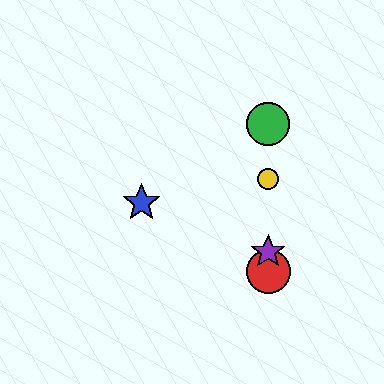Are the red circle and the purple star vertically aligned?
Yes, both are at x≈268.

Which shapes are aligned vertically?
The red circle, the green circle, the yellow circle, the purple star are aligned vertically.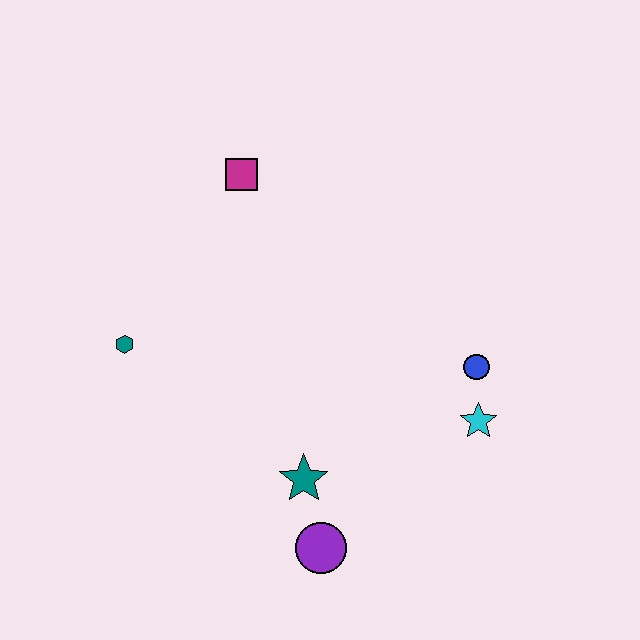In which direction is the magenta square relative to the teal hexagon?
The magenta square is above the teal hexagon.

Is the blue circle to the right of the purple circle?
Yes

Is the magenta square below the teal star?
No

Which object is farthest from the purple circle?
The magenta square is farthest from the purple circle.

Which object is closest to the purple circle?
The teal star is closest to the purple circle.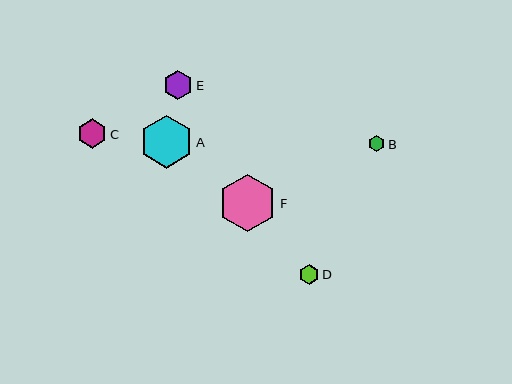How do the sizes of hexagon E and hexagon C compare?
Hexagon E and hexagon C are approximately the same size.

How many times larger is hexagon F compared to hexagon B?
Hexagon F is approximately 3.5 times the size of hexagon B.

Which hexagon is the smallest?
Hexagon B is the smallest with a size of approximately 16 pixels.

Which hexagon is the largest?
Hexagon F is the largest with a size of approximately 58 pixels.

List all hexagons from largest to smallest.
From largest to smallest: F, A, E, C, D, B.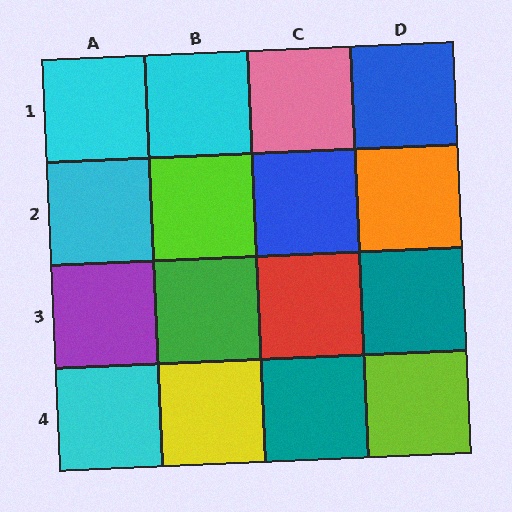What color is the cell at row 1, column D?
Blue.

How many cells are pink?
1 cell is pink.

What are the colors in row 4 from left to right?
Cyan, yellow, teal, lime.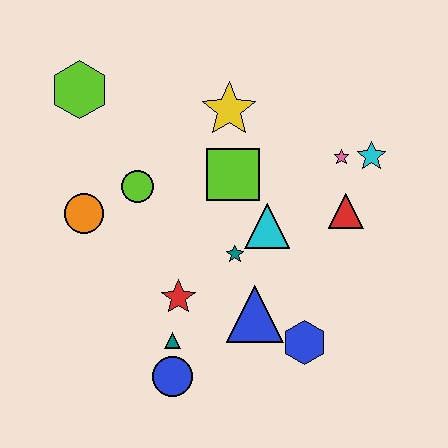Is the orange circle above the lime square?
No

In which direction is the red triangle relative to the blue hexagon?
The red triangle is above the blue hexagon.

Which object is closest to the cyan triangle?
The teal star is closest to the cyan triangle.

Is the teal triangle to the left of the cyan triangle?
Yes